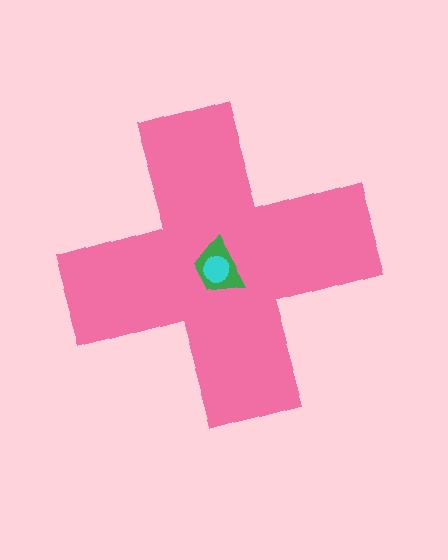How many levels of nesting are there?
3.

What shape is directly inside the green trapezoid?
The cyan circle.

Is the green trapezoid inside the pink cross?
Yes.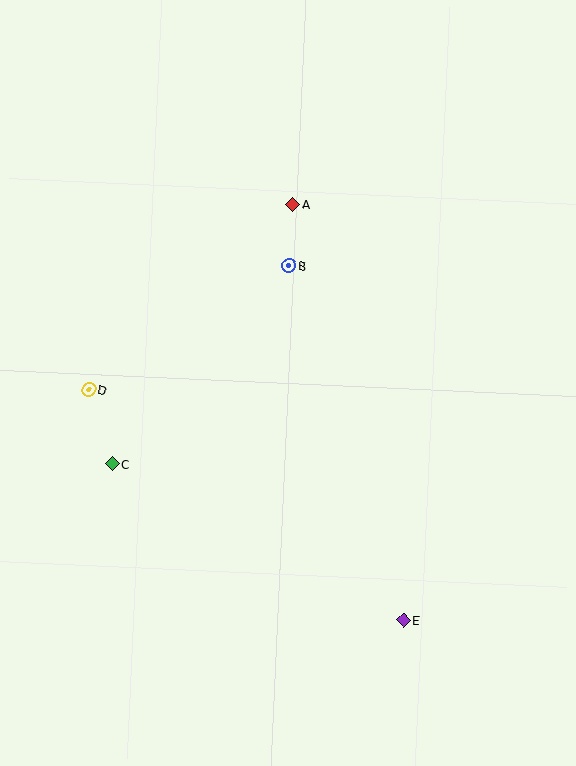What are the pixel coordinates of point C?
Point C is at (112, 464).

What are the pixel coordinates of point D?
Point D is at (89, 390).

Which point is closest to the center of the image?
Point B at (289, 266) is closest to the center.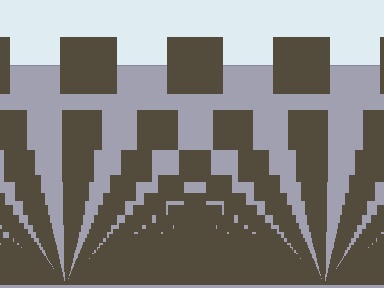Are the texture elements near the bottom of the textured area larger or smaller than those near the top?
Smaller. The gradient is inverted — elements near the bottom are smaller and denser.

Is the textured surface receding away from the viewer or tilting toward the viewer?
The surface appears to tilt toward the viewer. Texture elements get larger and sparser toward the top.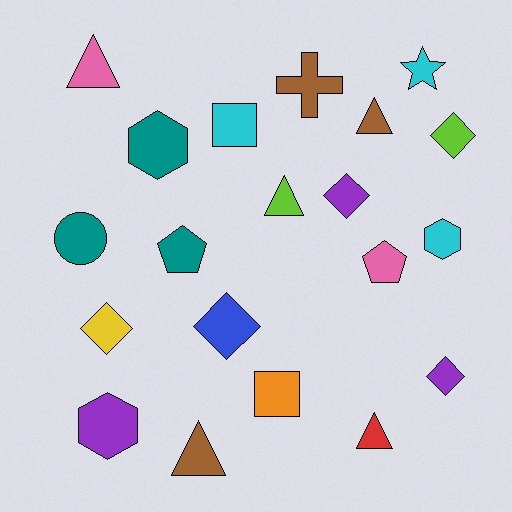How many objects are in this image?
There are 20 objects.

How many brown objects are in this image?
There are 3 brown objects.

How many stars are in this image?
There is 1 star.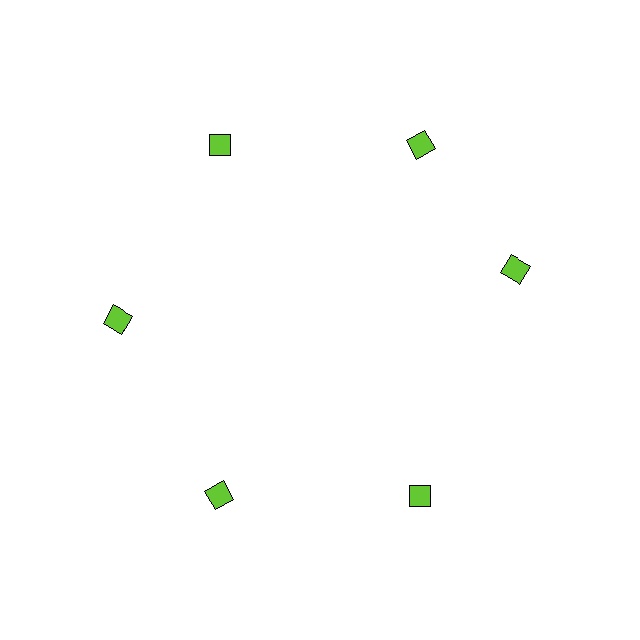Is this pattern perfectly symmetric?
No. The 6 lime squares are arranged in a ring, but one element near the 3 o'clock position is rotated out of alignment along the ring, breaking the 6-fold rotational symmetry.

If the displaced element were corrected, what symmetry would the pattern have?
It would have 6-fold rotational symmetry — the pattern would map onto itself every 60 degrees.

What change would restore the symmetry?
The symmetry would be restored by rotating it back into even spacing with its neighbors so that all 6 squares sit at equal angles and equal distance from the center.